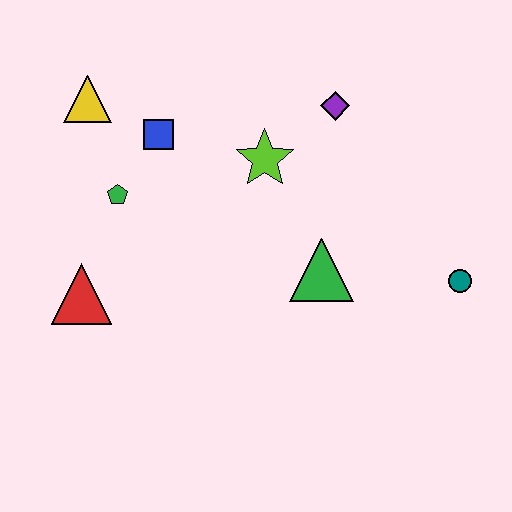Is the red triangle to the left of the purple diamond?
Yes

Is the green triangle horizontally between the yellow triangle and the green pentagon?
No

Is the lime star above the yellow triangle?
No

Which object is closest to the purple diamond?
The lime star is closest to the purple diamond.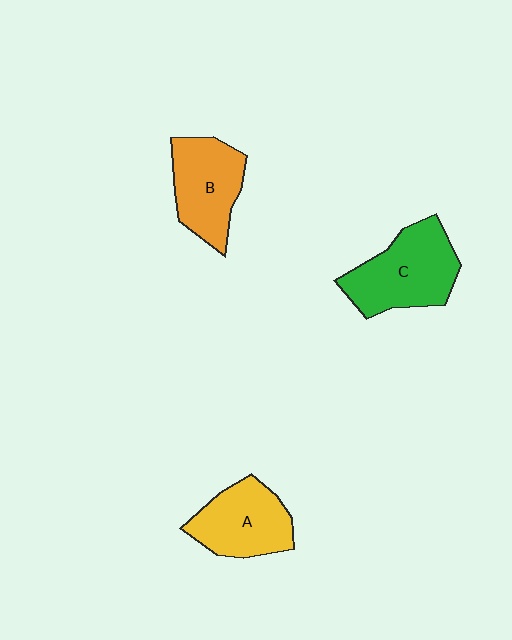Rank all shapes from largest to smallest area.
From largest to smallest: C (green), B (orange), A (yellow).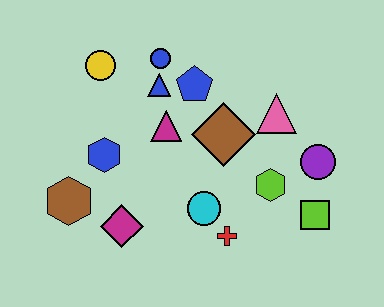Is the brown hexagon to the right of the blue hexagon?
No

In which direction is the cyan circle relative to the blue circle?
The cyan circle is below the blue circle.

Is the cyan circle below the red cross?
No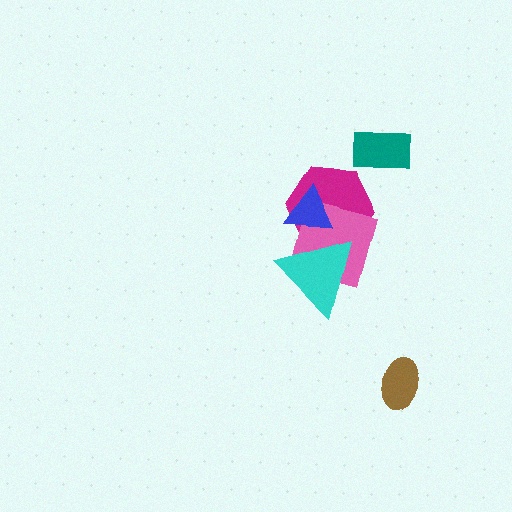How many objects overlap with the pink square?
3 objects overlap with the pink square.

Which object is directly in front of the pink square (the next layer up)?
The blue triangle is directly in front of the pink square.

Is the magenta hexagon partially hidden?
Yes, it is partially covered by another shape.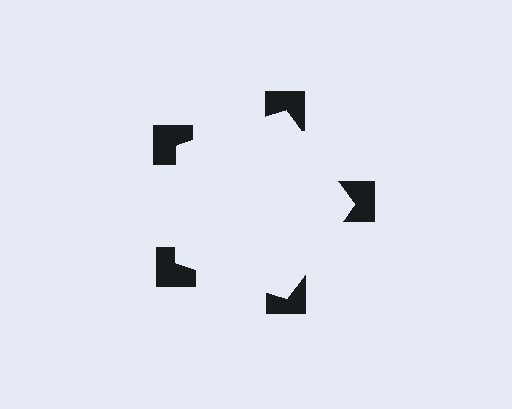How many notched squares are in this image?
There are 5 — one at each vertex of the illusory pentagon.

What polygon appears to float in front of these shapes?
An illusory pentagon — its edges are inferred from the aligned wedge cuts in the notched squares, not physically drawn.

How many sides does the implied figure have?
5 sides.